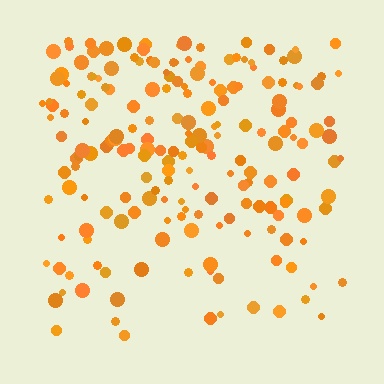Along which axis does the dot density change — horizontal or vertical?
Vertical.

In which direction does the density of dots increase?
From bottom to top, with the top side densest.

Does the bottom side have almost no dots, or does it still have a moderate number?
Still a moderate number, just noticeably fewer than the top.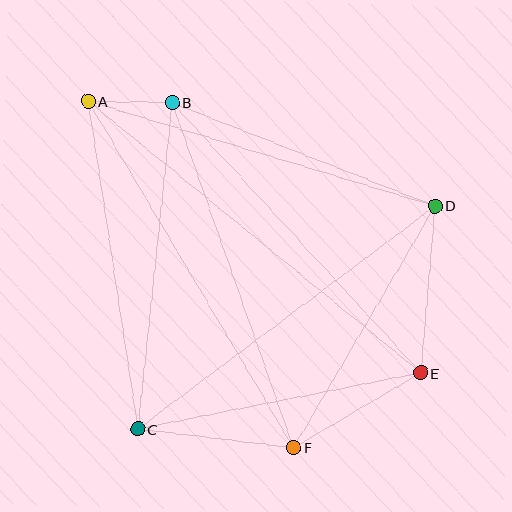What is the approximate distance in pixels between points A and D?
The distance between A and D is approximately 362 pixels.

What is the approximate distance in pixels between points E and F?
The distance between E and F is approximately 147 pixels.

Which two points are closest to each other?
Points A and B are closest to each other.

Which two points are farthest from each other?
Points A and E are farthest from each other.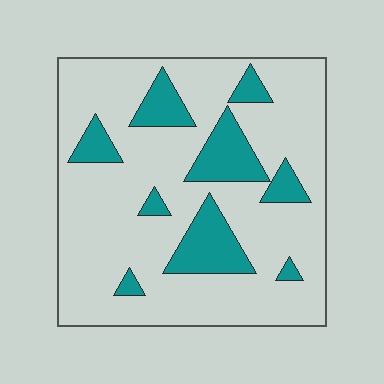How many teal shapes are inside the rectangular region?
9.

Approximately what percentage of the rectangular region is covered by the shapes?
Approximately 20%.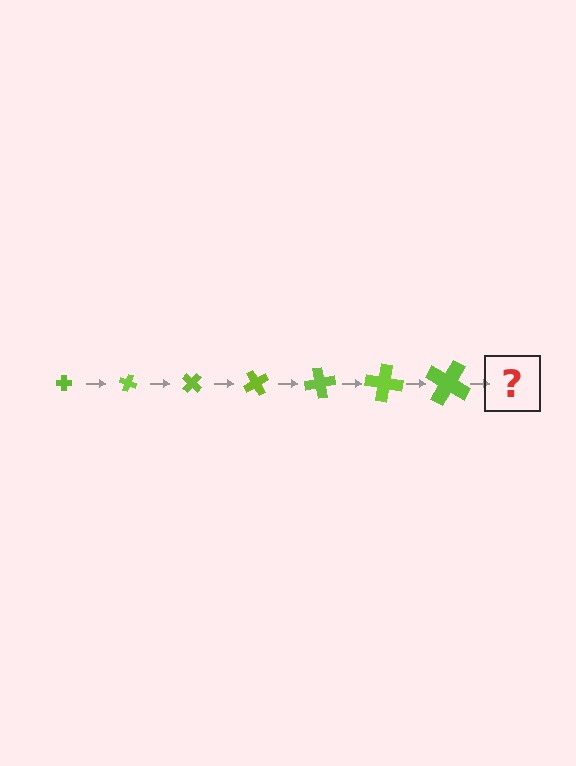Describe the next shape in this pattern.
It should be a cross, larger than the previous one and rotated 140 degrees from the start.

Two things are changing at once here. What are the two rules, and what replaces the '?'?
The two rules are that the cross grows larger each step and it rotates 20 degrees each step. The '?' should be a cross, larger than the previous one and rotated 140 degrees from the start.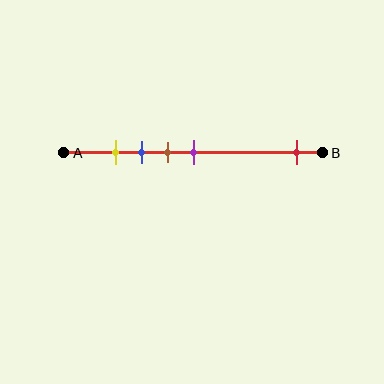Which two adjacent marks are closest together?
The yellow and blue marks are the closest adjacent pair.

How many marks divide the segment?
There are 5 marks dividing the segment.